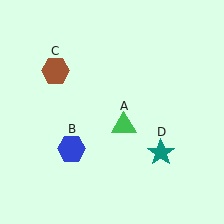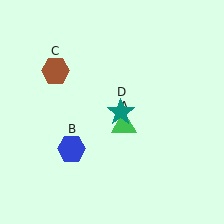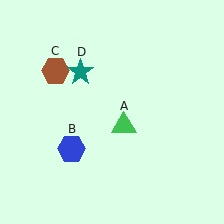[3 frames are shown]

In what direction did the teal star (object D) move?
The teal star (object D) moved up and to the left.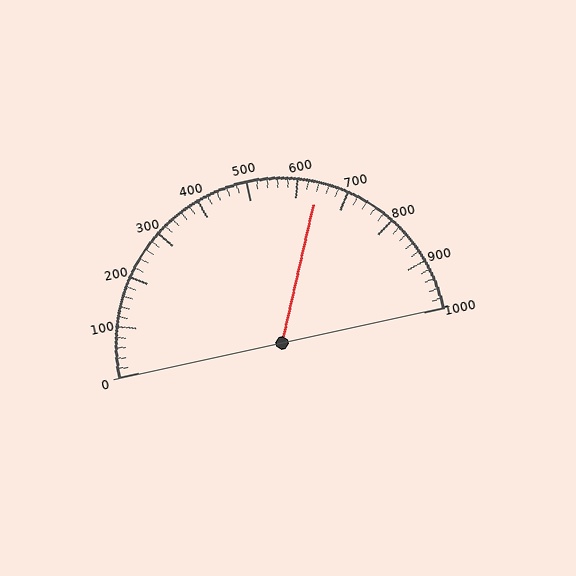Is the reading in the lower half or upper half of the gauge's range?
The reading is in the upper half of the range (0 to 1000).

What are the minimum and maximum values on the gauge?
The gauge ranges from 0 to 1000.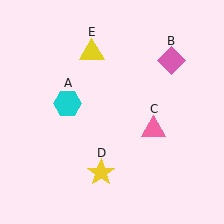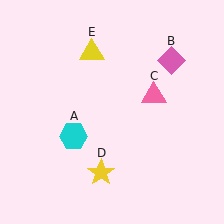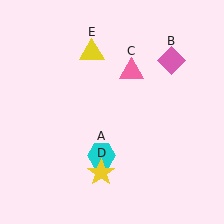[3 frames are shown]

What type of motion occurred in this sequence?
The cyan hexagon (object A), pink triangle (object C) rotated counterclockwise around the center of the scene.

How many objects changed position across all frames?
2 objects changed position: cyan hexagon (object A), pink triangle (object C).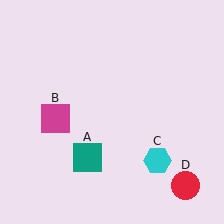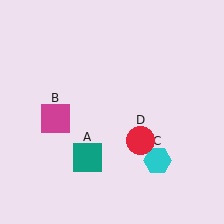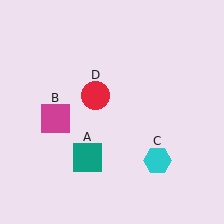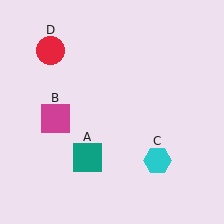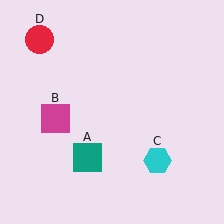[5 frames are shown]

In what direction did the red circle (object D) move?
The red circle (object D) moved up and to the left.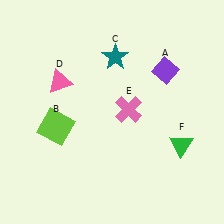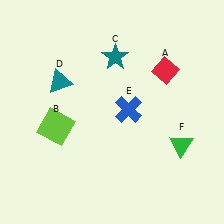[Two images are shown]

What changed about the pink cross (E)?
In Image 1, E is pink. In Image 2, it changed to blue.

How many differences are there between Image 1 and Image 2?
There are 3 differences between the two images.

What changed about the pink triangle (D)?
In Image 1, D is pink. In Image 2, it changed to teal.